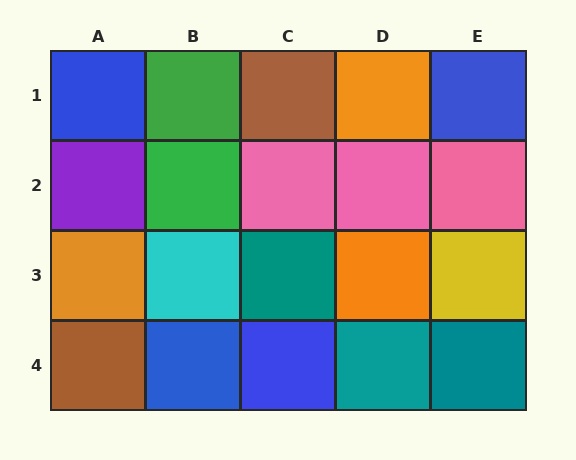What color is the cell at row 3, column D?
Orange.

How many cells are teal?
3 cells are teal.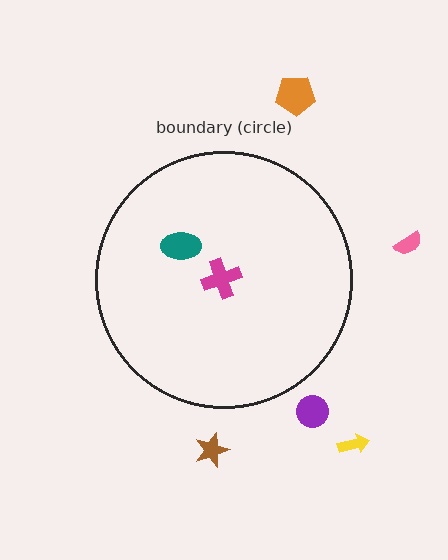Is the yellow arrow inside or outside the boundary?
Outside.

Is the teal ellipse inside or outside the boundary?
Inside.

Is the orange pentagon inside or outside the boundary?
Outside.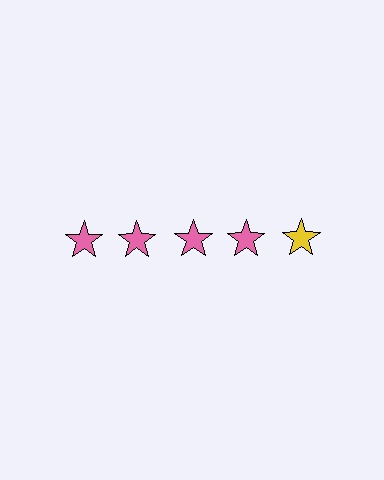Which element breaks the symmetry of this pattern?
The yellow star in the top row, rightmost column breaks the symmetry. All other shapes are pink stars.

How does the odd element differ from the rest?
It has a different color: yellow instead of pink.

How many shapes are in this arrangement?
There are 5 shapes arranged in a grid pattern.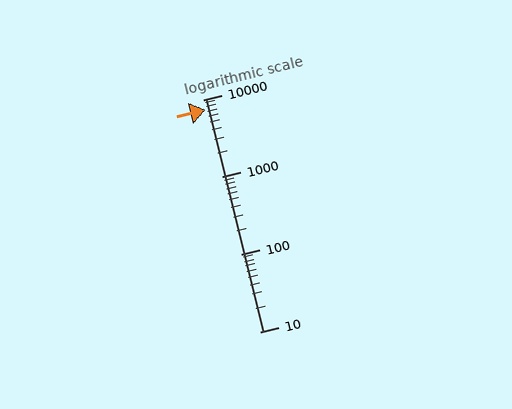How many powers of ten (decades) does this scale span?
The scale spans 3 decades, from 10 to 10000.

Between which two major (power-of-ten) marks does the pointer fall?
The pointer is between 1000 and 10000.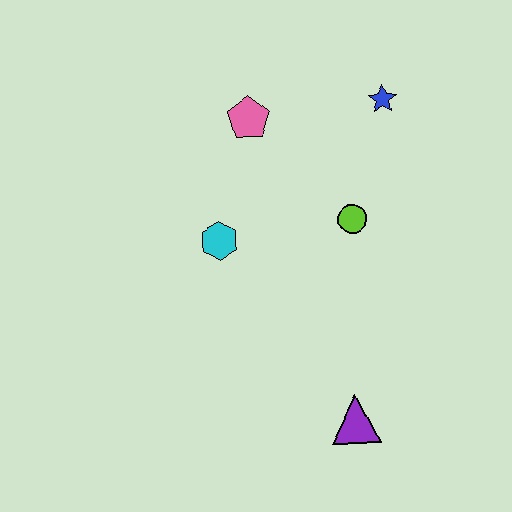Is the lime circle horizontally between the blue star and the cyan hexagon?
Yes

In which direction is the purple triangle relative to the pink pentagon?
The purple triangle is below the pink pentagon.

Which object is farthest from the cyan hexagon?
The purple triangle is farthest from the cyan hexagon.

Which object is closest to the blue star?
The lime circle is closest to the blue star.